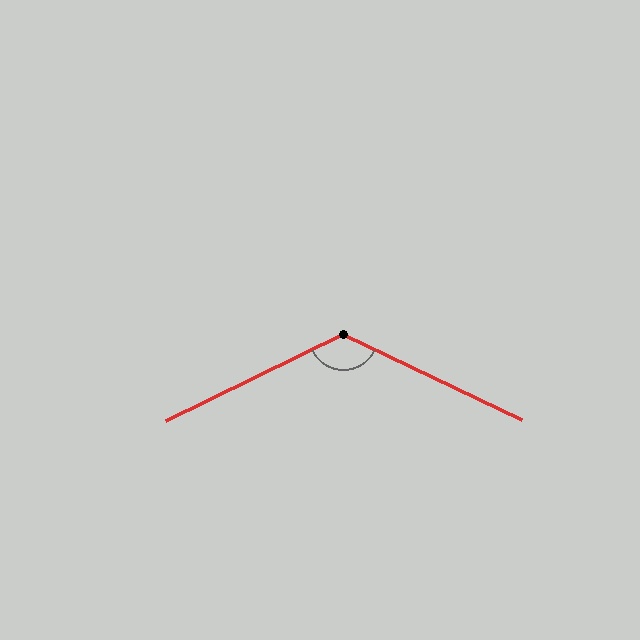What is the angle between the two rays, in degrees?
Approximately 129 degrees.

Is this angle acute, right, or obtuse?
It is obtuse.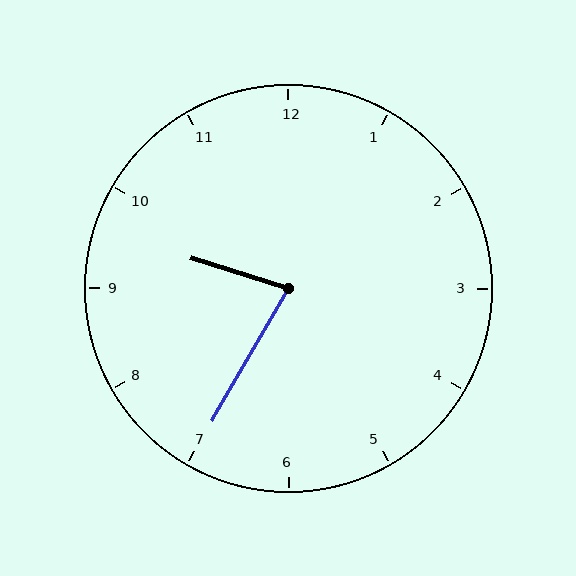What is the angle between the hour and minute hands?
Approximately 78 degrees.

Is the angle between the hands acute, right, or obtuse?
It is acute.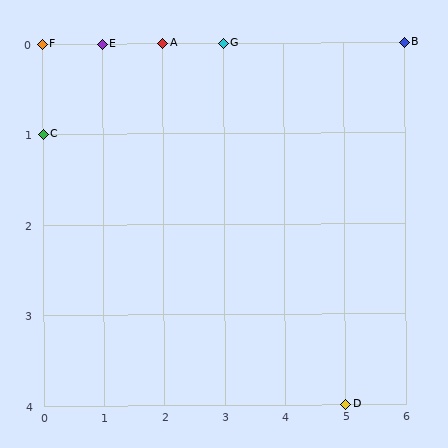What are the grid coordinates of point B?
Point B is at grid coordinates (6, 0).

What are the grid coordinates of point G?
Point G is at grid coordinates (3, 0).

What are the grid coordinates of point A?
Point A is at grid coordinates (2, 0).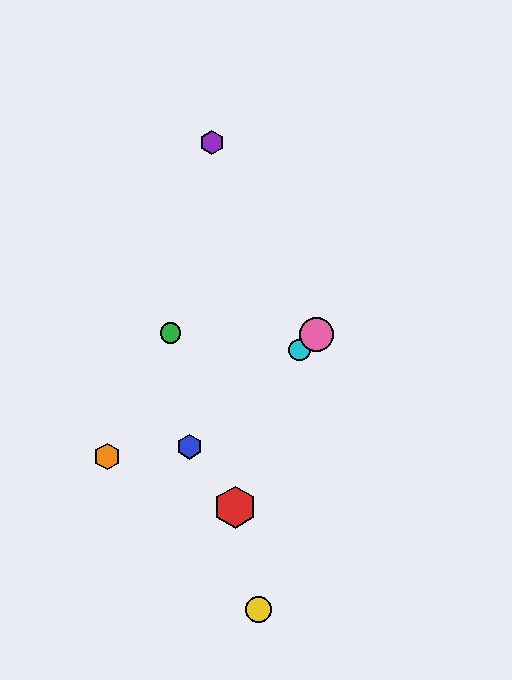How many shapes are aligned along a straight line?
3 shapes (the blue hexagon, the cyan circle, the pink circle) are aligned along a straight line.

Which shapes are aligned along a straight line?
The blue hexagon, the cyan circle, the pink circle are aligned along a straight line.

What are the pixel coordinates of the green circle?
The green circle is at (170, 333).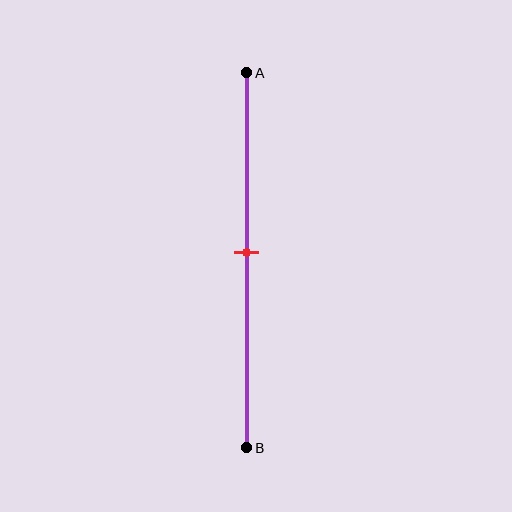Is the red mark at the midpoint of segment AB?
Yes, the mark is approximately at the midpoint.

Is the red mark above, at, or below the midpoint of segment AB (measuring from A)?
The red mark is approximately at the midpoint of segment AB.